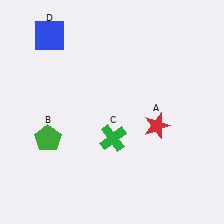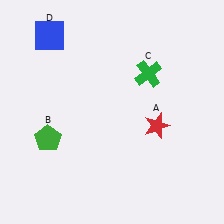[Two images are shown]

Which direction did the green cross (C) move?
The green cross (C) moved up.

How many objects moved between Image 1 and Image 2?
1 object moved between the two images.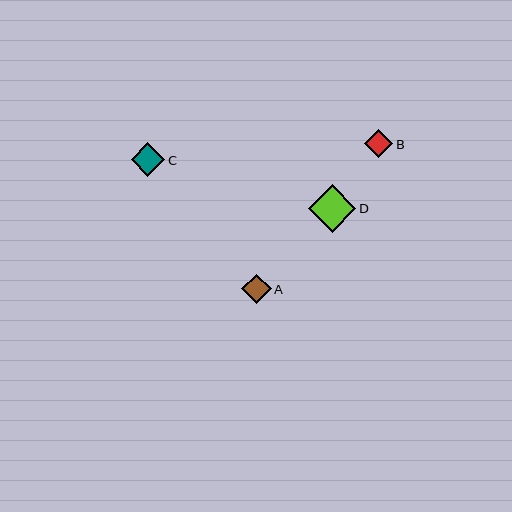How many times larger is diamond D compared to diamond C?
Diamond D is approximately 1.4 times the size of diamond C.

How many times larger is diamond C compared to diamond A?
Diamond C is approximately 1.1 times the size of diamond A.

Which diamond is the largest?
Diamond D is the largest with a size of approximately 47 pixels.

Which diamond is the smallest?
Diamond B is the smallest with a size of approximately 28 pixels.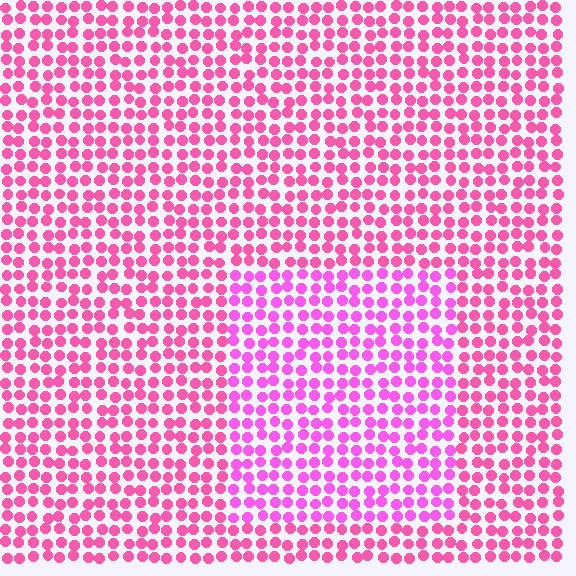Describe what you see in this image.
The image is filled with small pink elements in a uniform arrangement. A rectangle-shaped region is visible where the elements are tinted to a slightly different hue, forming a subtle color boundary.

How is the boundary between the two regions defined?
The boundary is defined purely by a slight shift in hue (about 25 degrees). Spacing, size, and orientation are identical on both sides.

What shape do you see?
I see a rectangle.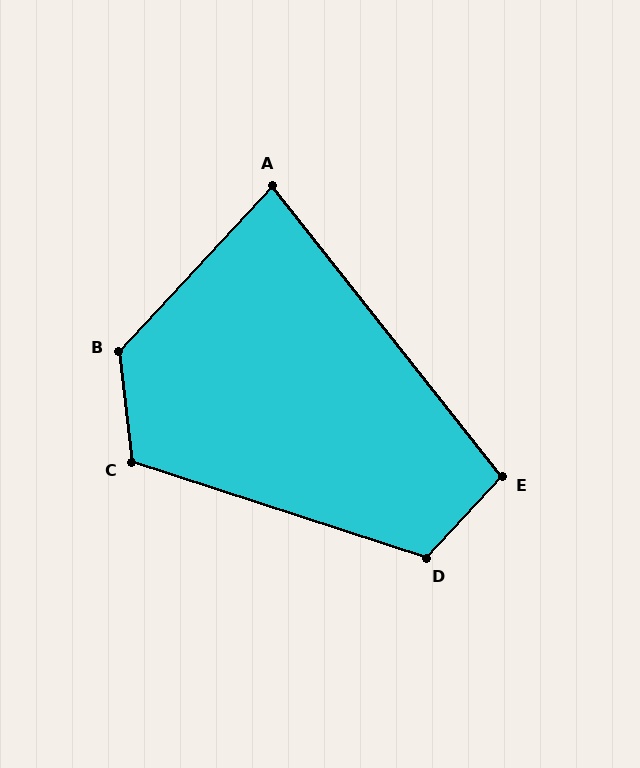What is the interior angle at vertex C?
Approximately 115 degrees (obtuse).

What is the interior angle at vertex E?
Approximately 99 degrees (obtuse).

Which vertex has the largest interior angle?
B, at approximately 130 degrees.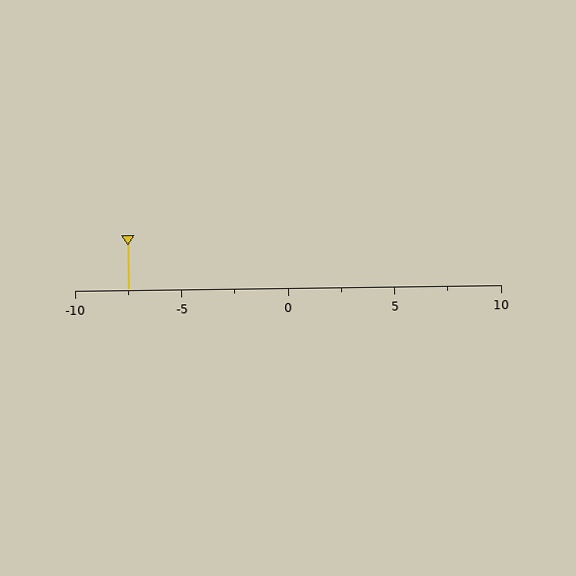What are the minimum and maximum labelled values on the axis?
The axis runs from -10 to 10.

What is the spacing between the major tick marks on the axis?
The major ticks are spaced 5 apart.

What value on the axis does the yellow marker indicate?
The marker indicates approximately -7.5.